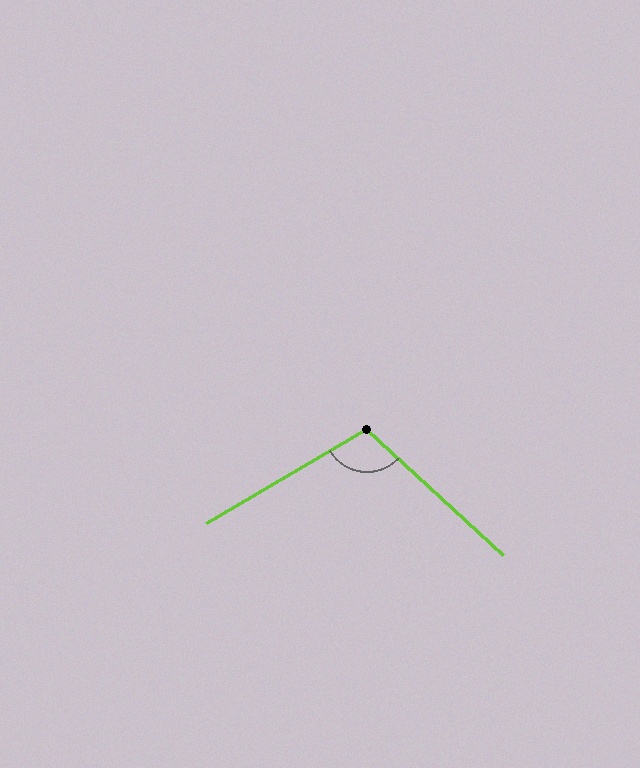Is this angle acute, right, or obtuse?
It is obtuse.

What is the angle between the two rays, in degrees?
Approximately 107 degrees.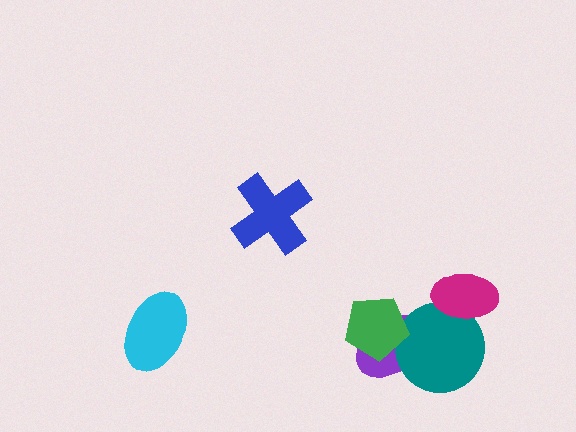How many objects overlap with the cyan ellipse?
0 objects overlap with the cyan ellipse.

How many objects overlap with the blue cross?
0 objects overlap with the blue cross.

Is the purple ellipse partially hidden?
Yes, it is partially covered by another shape.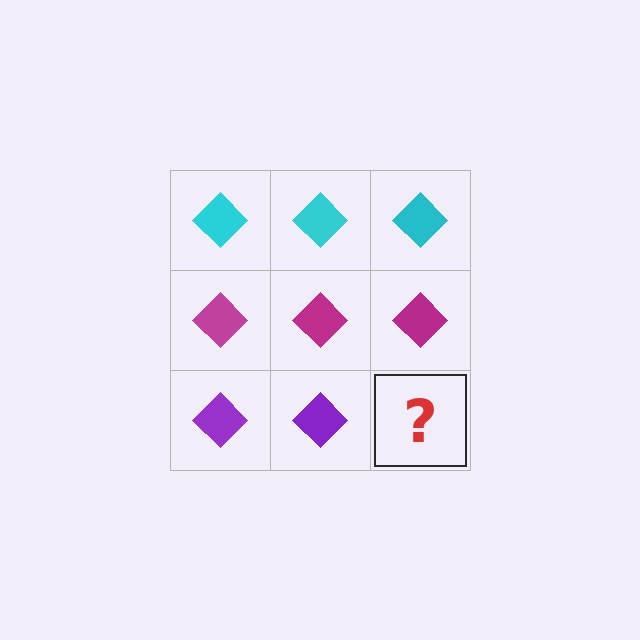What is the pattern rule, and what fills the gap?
The rule is that each row has a consistent color. The gap should be filled with a purple diamond.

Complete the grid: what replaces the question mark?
The question mark should be replaced with a purple diamond.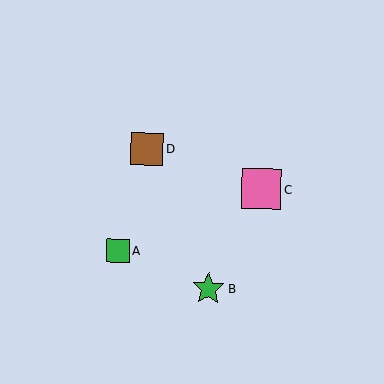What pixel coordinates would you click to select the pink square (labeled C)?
Click at (261, 189) to select the pink square C.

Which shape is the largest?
The pink square (labeled C) is the largest.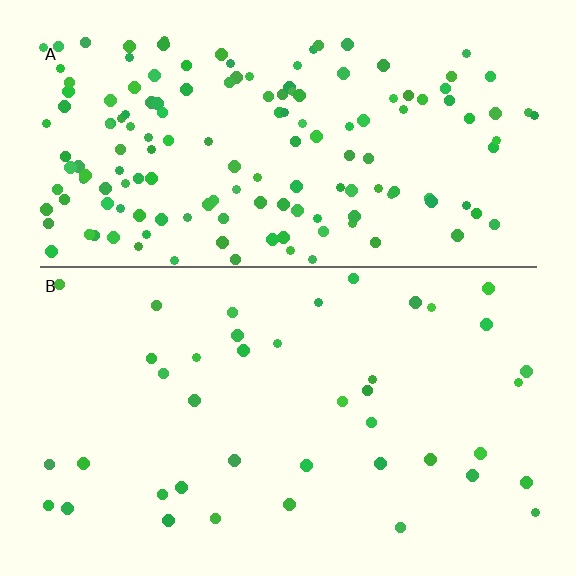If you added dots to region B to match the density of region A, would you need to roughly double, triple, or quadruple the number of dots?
Approximately quadruple.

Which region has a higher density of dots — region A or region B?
A (the top).